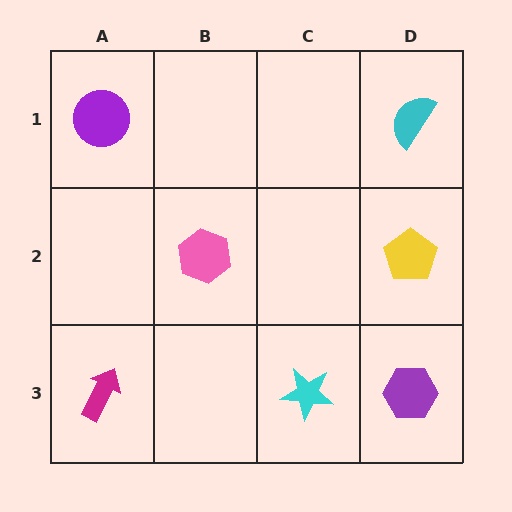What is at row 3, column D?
A purple hexagon.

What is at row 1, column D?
A cyan semicircle.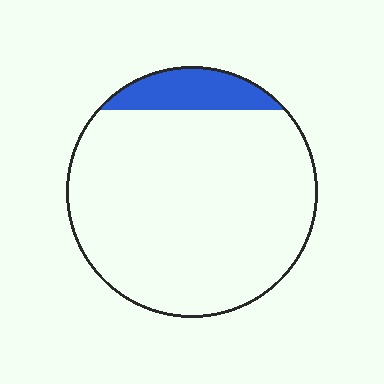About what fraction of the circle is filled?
About one eighth (1/8).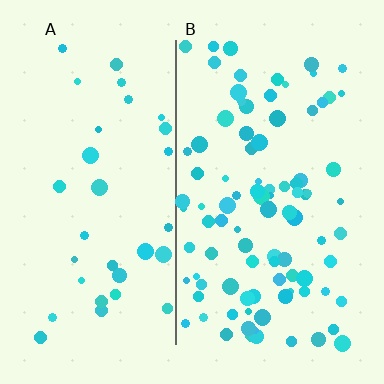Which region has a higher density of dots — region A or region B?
B (the right).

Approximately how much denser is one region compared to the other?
Approximately 2.8× — region B over region A.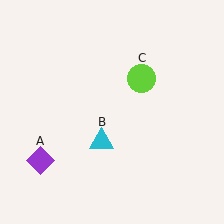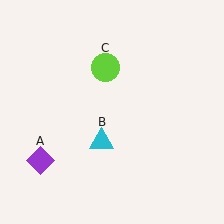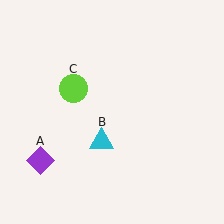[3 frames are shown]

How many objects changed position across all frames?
1 object changed position: lime circle (object C).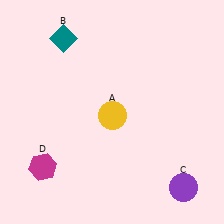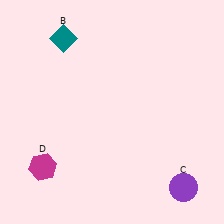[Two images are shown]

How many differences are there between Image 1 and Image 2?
There is 1 difference between the two images.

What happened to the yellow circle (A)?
The yellow circle (A) was removed in Image 2. It was in the bottom-right area of Image 1.